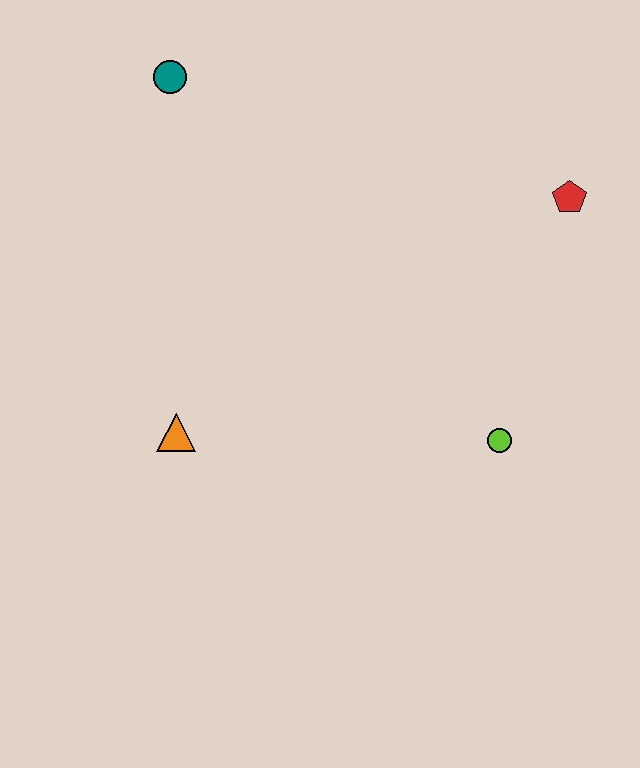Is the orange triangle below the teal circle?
Yes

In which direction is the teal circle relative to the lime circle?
The teal circle is above the lime circle.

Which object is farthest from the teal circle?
The lime circle is farthest from the teal circle.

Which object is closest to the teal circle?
The orange triangle is closest to the teal circle.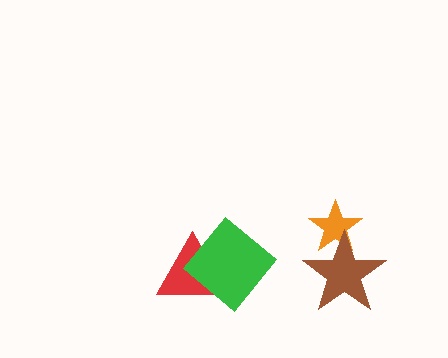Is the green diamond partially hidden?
No, no other shape covers it.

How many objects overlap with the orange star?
1 object overlaps with the orange star.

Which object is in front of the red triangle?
The green diamond is in front of the red triangle.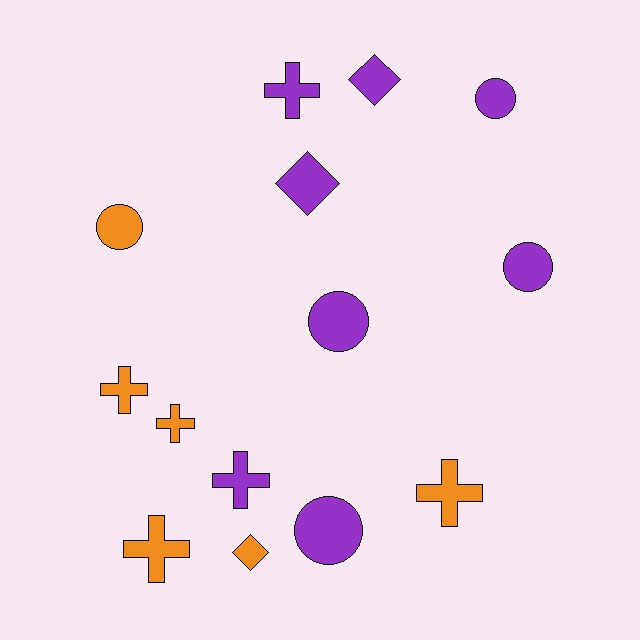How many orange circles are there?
There is 1 orange circle.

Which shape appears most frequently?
Cross, with 6 objects.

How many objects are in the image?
There are 14 objects.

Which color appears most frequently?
Purple, with 8 objects.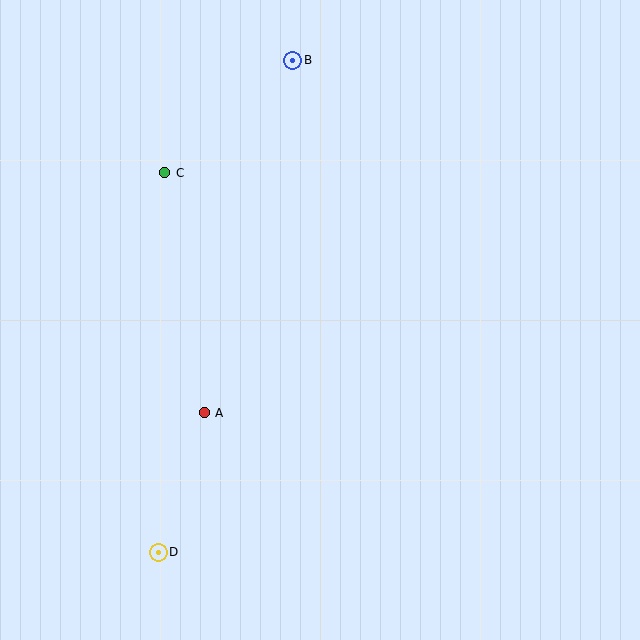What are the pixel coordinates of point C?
Point C is at (165, 173).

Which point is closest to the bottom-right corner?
Point D is closest to the bottom-right corner.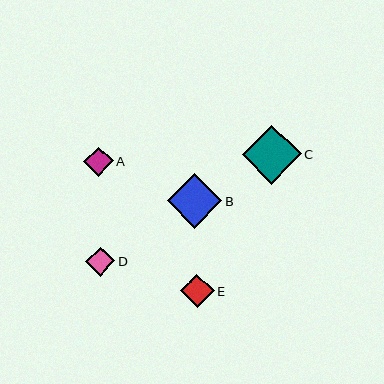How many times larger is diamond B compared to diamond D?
Diamond B is approximately 1.9 times the size of diamond D.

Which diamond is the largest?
Diamond C is the largest with a size of approximately 59 pixels.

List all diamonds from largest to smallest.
From largest to smallest: C, B, E, A, D.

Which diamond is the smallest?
Diamond D is the smallest with a size of approximately 29 pixels.